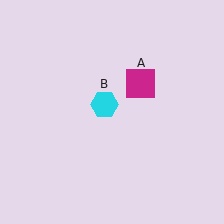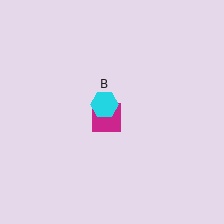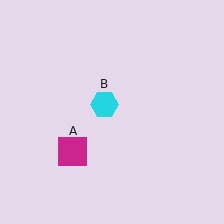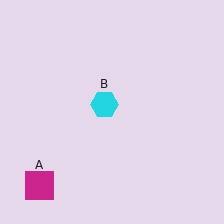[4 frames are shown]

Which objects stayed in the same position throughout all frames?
Cyan hexagon (object B) remained stationary.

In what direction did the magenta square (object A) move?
The magenta square (object A) moved down and to the left.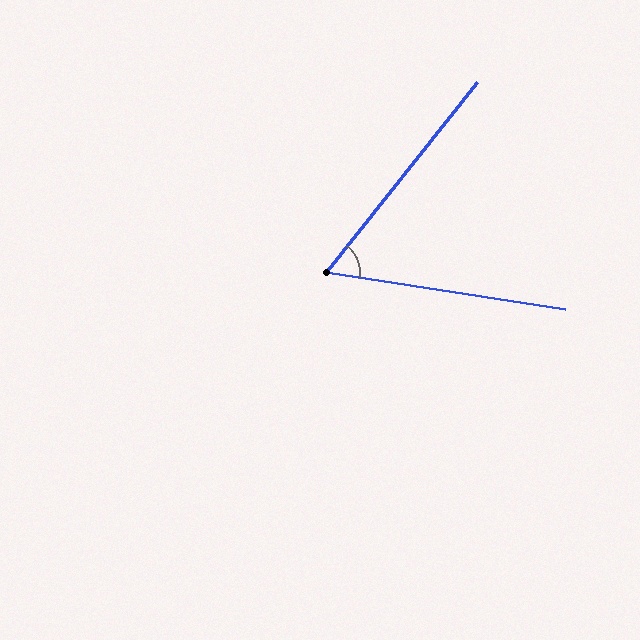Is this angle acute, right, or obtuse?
It is acute.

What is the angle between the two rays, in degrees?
Approximately 60 degrees.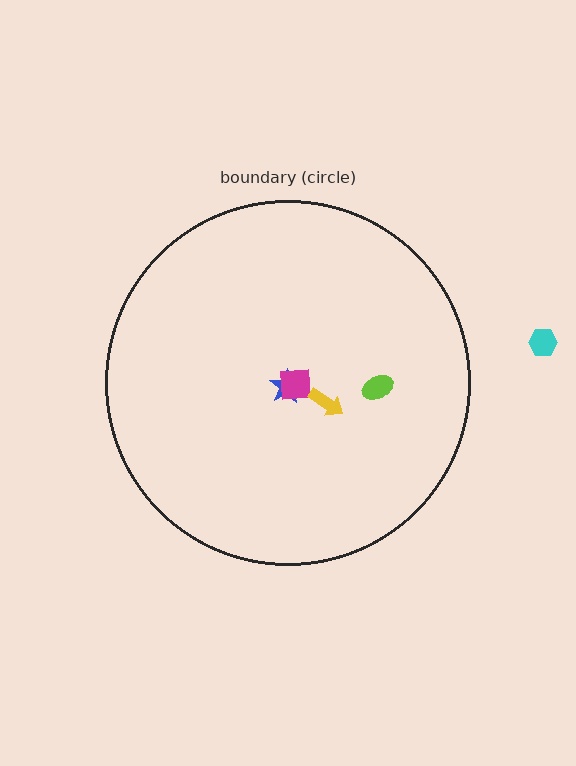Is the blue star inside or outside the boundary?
Inside.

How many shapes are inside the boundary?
4 inside, 1 outside.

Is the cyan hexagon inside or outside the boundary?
Outside.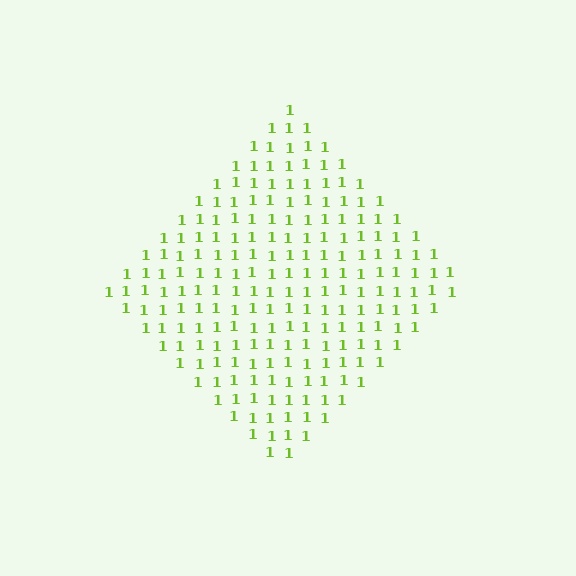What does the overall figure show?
The overall figure shows a diamond.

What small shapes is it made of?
It is made of small digit 1's.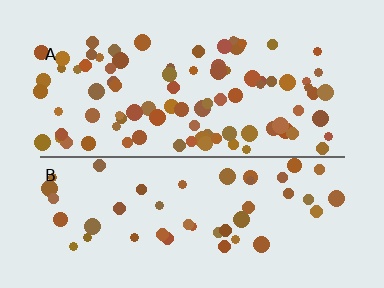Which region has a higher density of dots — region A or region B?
A (the top).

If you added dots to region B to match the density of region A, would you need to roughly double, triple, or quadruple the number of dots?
Approximately double.